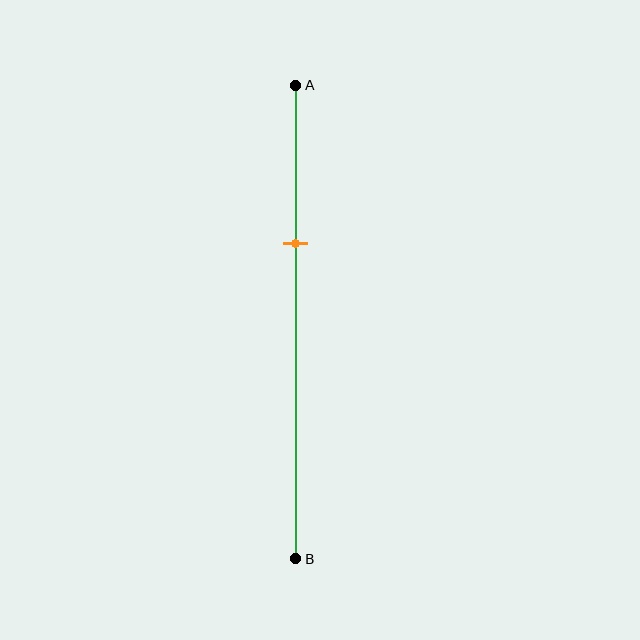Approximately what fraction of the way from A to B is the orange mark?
The orange mark is approximately 35% of the way from A to B.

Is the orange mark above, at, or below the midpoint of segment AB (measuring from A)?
The orange mark is above the midpoint of segment AB.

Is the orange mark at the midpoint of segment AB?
No, the mark is at about 35% from A, not at the 50% midpoint.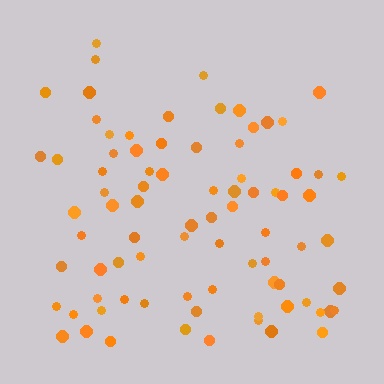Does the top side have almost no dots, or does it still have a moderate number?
Still a moderate number, just noticeably fewer than the bottom.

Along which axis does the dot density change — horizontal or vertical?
Vertical.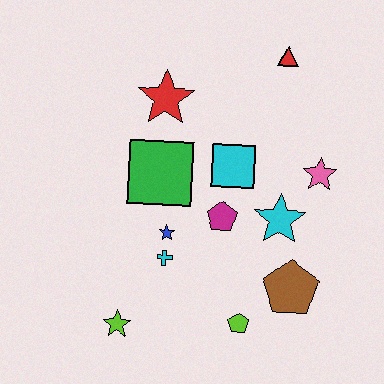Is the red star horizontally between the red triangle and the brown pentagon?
No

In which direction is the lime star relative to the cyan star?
The lime star is to the left of the cyan star.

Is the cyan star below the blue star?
No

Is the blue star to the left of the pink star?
Yes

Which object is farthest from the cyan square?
The lime star is farthest from the cyan square.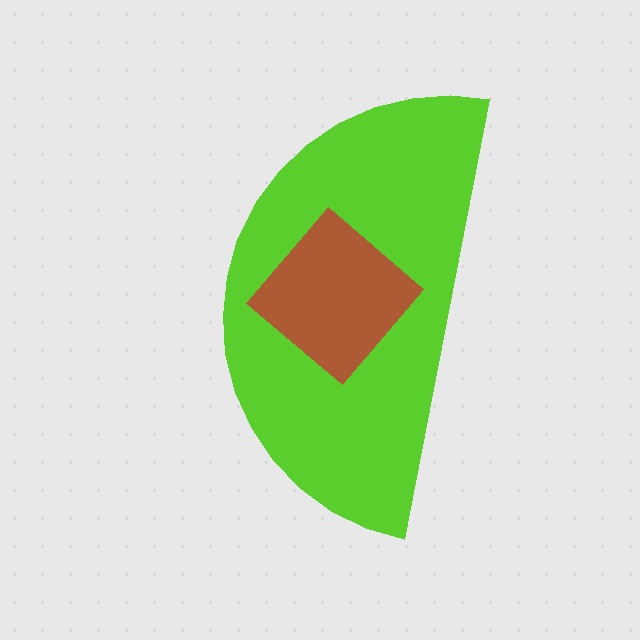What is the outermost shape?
The lime semicircle.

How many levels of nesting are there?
2.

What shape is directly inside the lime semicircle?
The brown diamond.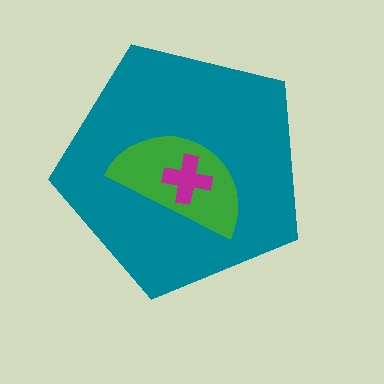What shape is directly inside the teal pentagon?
The green semicircle.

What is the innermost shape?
The magenta cross.